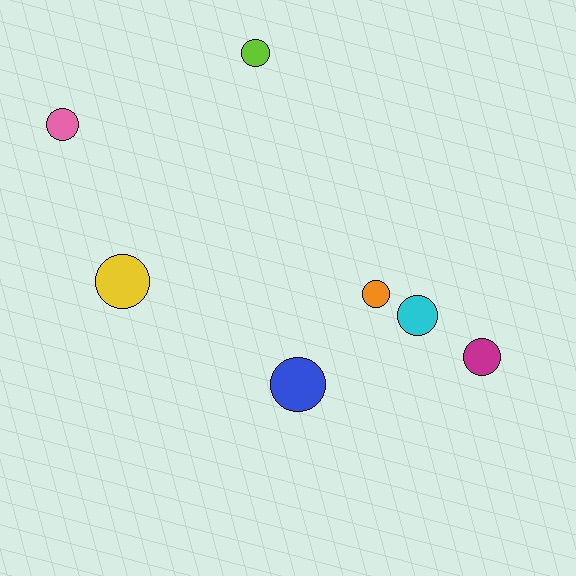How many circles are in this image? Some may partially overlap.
There are 7 circles.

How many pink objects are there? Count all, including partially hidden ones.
There is 1 pink object.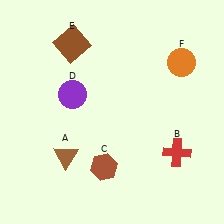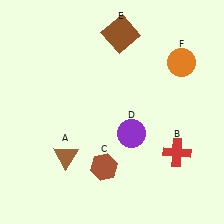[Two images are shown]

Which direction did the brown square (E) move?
The brown square (E) moved right.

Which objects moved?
The objects that moved are: the purple circle (D), the brown square (E).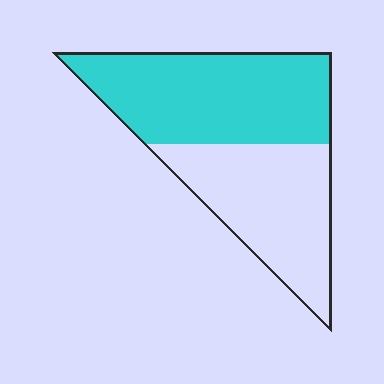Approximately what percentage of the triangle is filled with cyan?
Approximately 55%.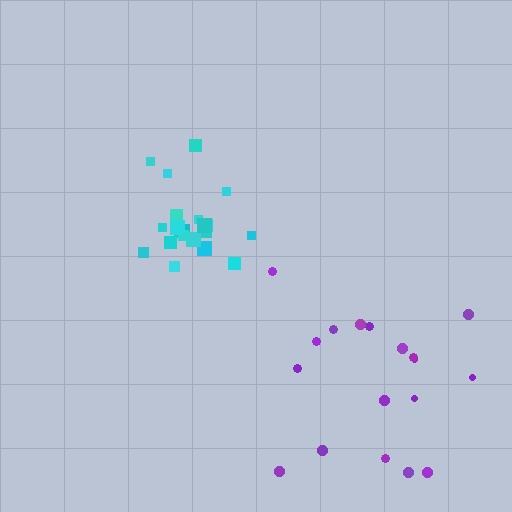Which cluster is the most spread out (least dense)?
Purple.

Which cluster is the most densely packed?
Cyan.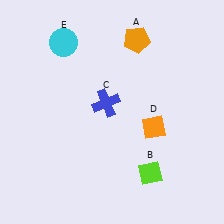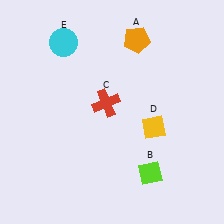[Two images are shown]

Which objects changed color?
C changed from blue to red. D changed from orange to yellow.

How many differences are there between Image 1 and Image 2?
There are 2 differences between the two images.